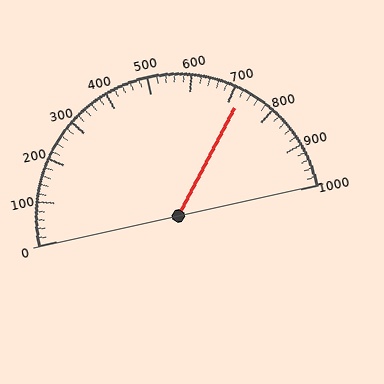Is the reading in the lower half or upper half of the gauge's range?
The reading is in the upper half of the range (0 to 1000).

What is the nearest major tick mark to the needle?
The nearest major tick mark is 700.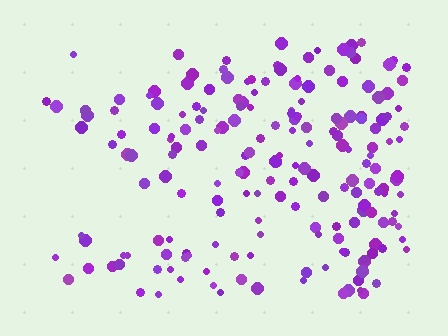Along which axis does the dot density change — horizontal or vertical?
Horizontal.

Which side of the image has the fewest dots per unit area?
The left.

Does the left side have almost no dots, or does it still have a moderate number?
Still a moderate number, just noticeably fewer than the right.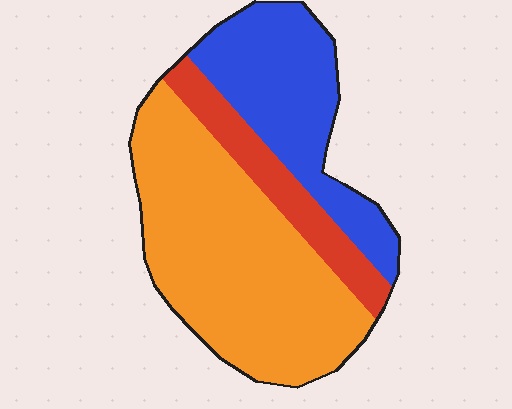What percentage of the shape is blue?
Blue covers 30% of the shape.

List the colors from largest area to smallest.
From largest to smallest: orange, blue, red.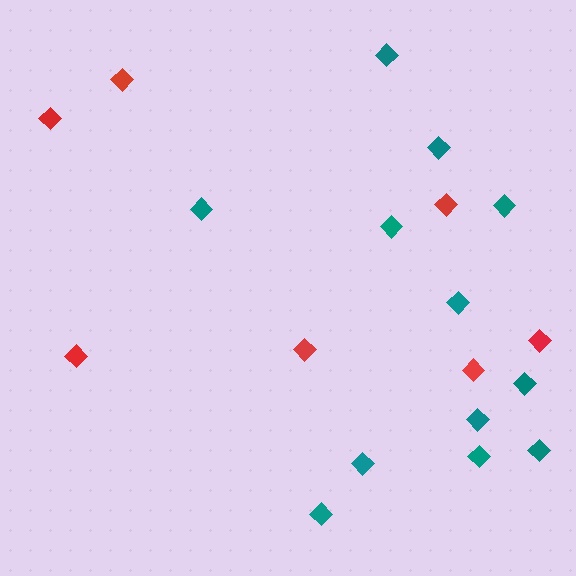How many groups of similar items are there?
There are 2 groups: one group of red diamonds (7) and one group of teal diamonds (12).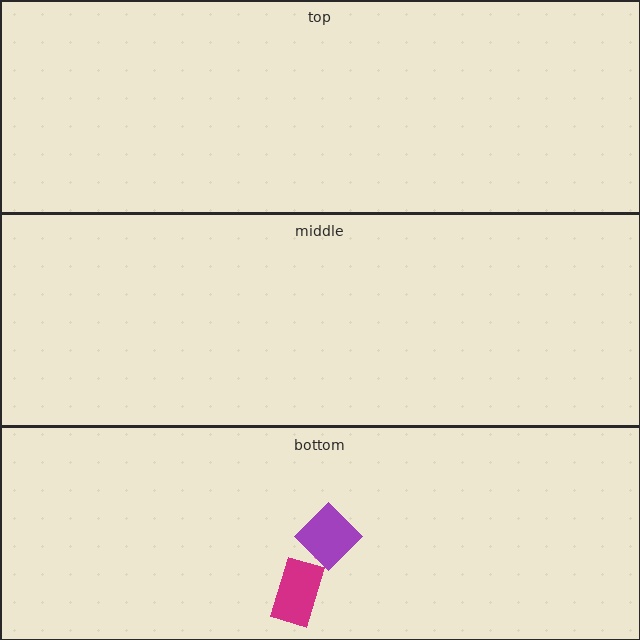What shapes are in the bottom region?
The magenta rectangle, the pink hexagon, the purple diamond.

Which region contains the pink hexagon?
The bottom region.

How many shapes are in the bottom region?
3.